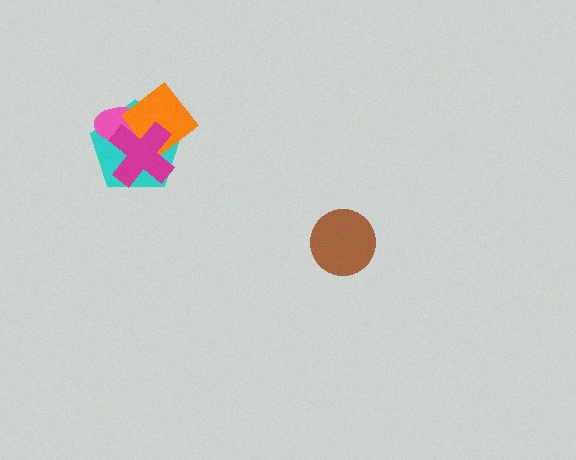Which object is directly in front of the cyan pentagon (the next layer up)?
The pink ellipse is directly in front of the cyan pentagon.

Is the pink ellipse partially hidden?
Yes, it is partially covered by another shape.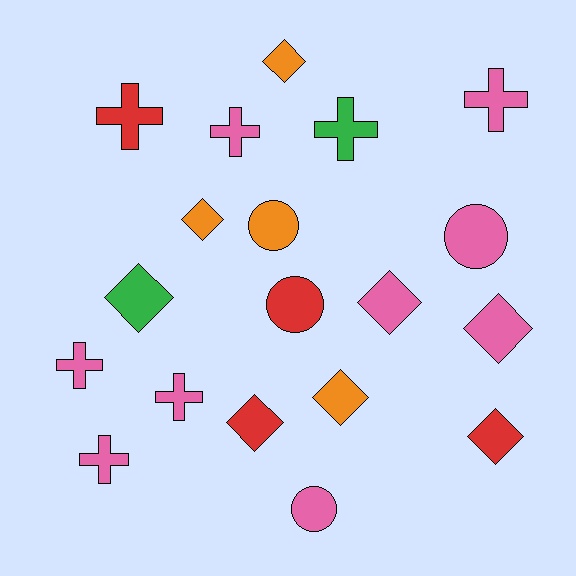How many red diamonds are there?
There are 2 red diamonds.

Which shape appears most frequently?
Diamond, with 8 objects.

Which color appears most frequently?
Pink, with 9 objects.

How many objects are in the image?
There are 19 objects.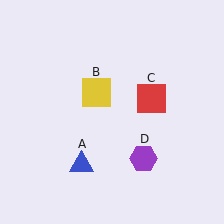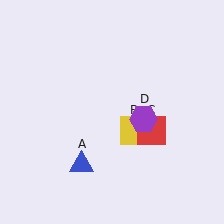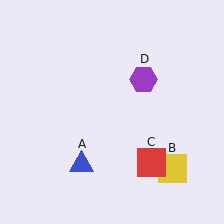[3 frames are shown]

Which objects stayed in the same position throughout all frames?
Blue triangle (object A) remained stationary.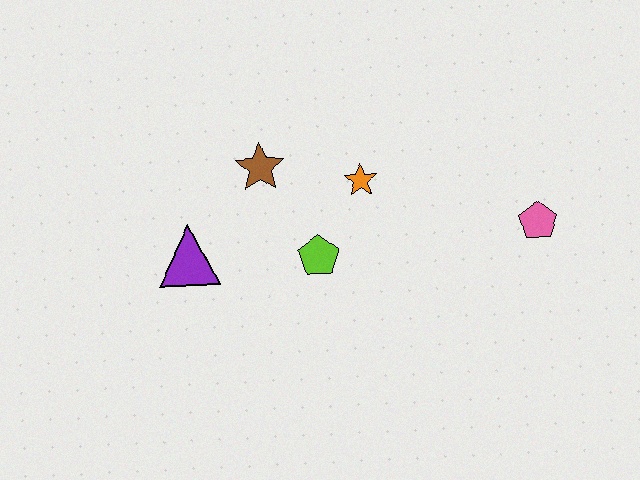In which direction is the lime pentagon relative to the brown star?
The lime pentagon is below the brown star.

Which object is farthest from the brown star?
The pink pentagon is farthest from the brown star.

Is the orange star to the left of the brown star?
No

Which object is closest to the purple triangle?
The brown star is closest to the purple triangle.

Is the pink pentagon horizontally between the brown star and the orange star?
No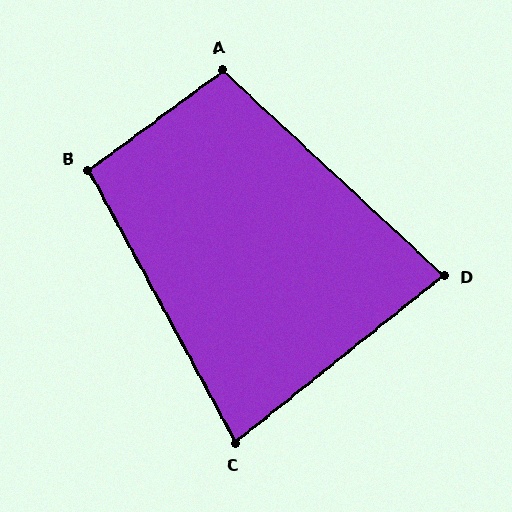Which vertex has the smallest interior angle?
C, at approximately 79 degrees.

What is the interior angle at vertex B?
Approximately 98 degrees (obtuse).